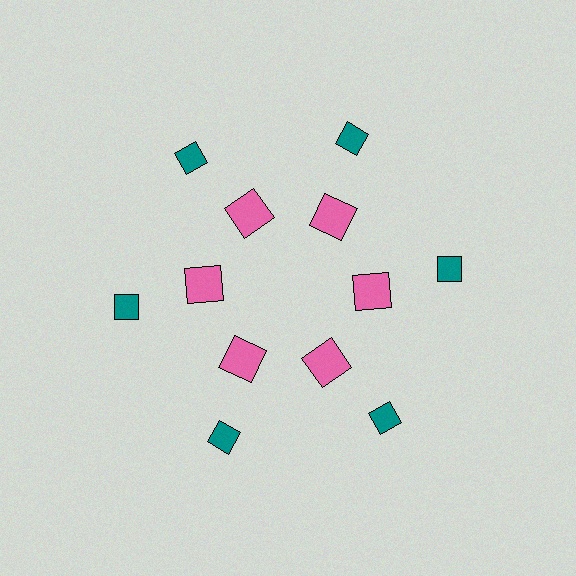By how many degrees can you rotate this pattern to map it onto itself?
The pattern maps onto itself every 60 degrees of rotation.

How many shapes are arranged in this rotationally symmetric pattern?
There are 12 shapes, arranged in 6 groups of 2.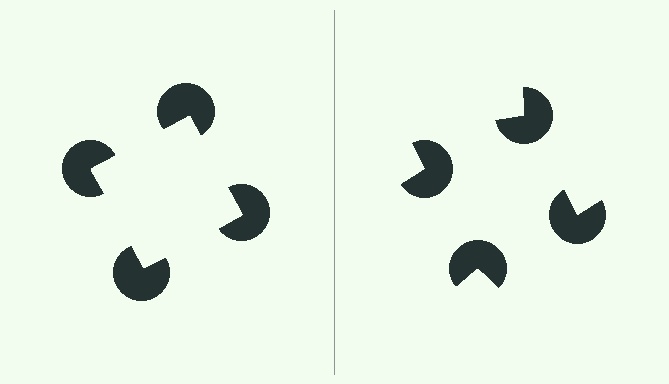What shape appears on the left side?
An illusory square.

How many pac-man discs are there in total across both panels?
8 — 4 on each side.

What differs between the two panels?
The pac-man discs are positioned identically on both sides; only the wedge orientations differ. On the left they align to a square; on the right they are misaligned.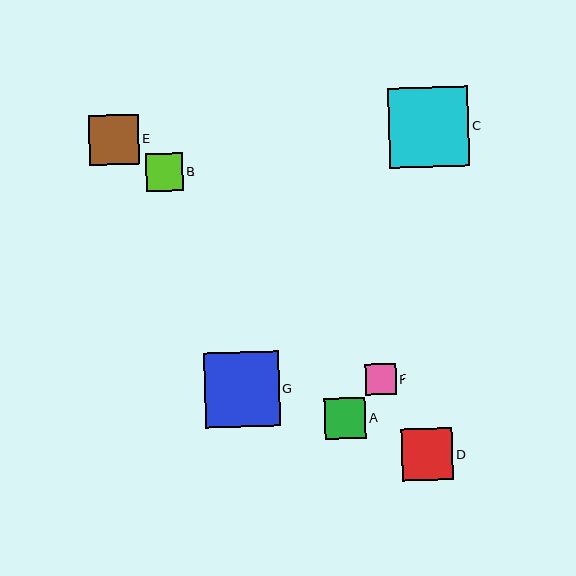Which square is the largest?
Square C is the largest with a size of approximately 80 pixels.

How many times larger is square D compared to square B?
Square D is approximately 1.4 times the size of square B.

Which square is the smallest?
Square F is the smallest with a size of approximately 30 pixels.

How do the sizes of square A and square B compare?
Square A and square B are approximately the same size.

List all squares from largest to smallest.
From largest to smallest: C, G, D, E, A, B, F.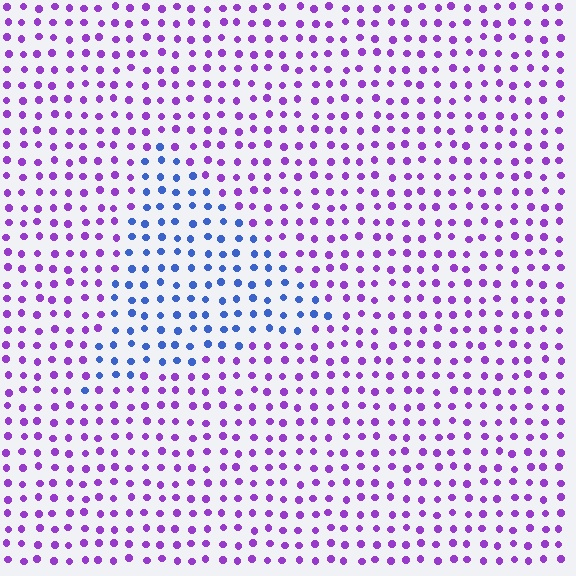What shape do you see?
I see a triangle.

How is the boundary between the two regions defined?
The boundary is defined purely by a slight shift in hue (about 56 degrees). Spacing, size, and orientation are identical on both sides.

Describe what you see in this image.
The image is filled with small purple elements in a uniform arrangement. A triangle-shaped region is visible where the elements are tinted to a slightly different hue, forming a subtle color boundary.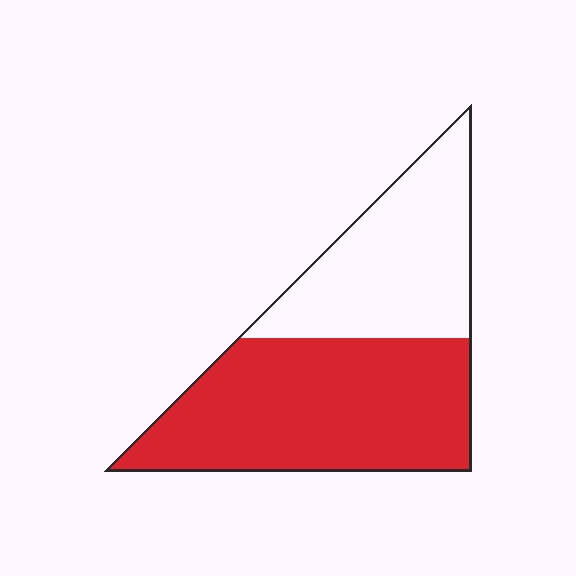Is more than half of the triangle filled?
Yes.